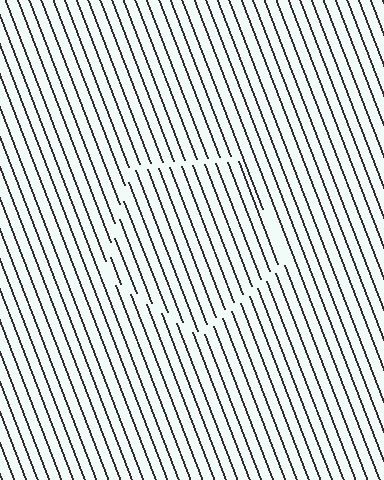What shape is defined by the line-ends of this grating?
An illusory pentagon. The interior of the shape contains the same grating, shifted by half a period — the contour is defined by the phase discontinuity where line-ends from the inner and outer gratings abut.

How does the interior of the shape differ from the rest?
The interior of the shape contains the same grating, shifted by half a period — the contour is defined by the phase discontinuity where line-ends from the inner and outer gratings abut.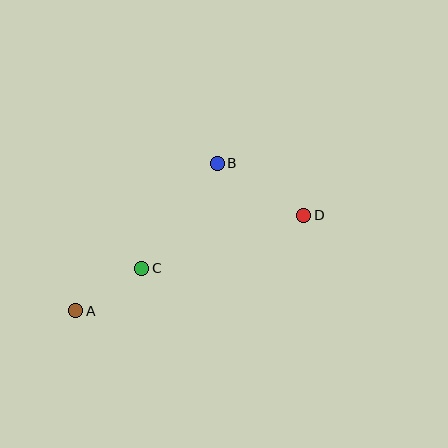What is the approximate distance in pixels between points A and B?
The distance between A and B is approximately 205 pixels.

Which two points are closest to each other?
Points A and C are closest to each other.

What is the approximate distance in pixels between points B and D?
The distance between B and D is approximately 101 pixels.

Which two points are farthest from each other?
Points A and D are farthest from each other.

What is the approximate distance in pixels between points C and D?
The distance between C and D is approximately 170 pixels.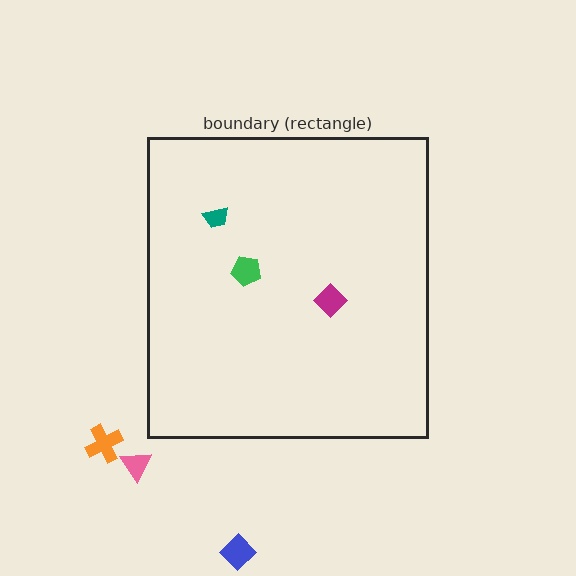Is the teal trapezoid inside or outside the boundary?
Inside.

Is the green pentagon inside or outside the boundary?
Inside.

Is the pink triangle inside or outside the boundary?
Outside.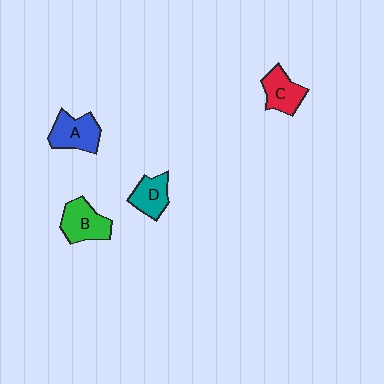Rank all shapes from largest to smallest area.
From largest to smallest: B (green), A (blue), C (red), D (teal).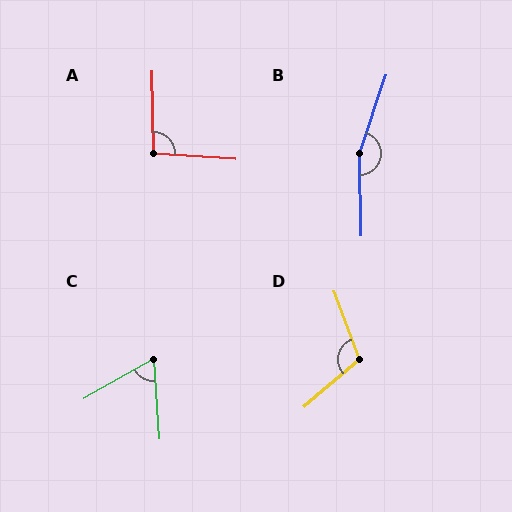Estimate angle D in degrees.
Approximately 110 degrees.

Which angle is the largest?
B, at approximately 161 degrees.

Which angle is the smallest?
C, at approximately 64 degrees.